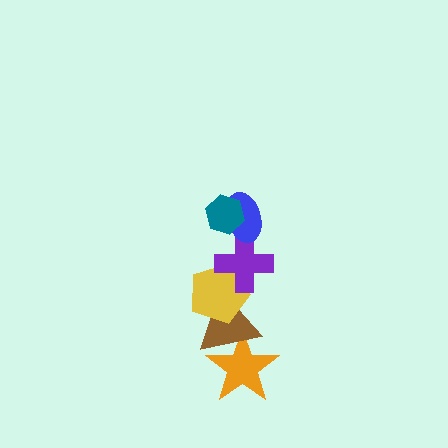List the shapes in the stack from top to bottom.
From top to bottom: the teal hexagon, the blue ellipse, the purple cross, the yellow pentagon, the brown triangle, the orange star.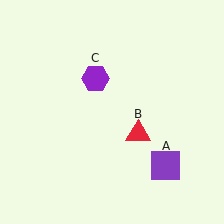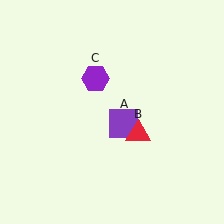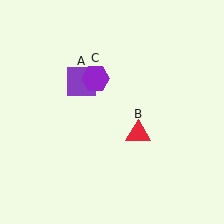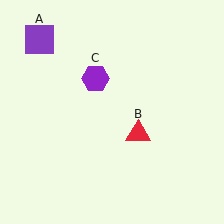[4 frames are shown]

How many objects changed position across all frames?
1 object changed position: purple square (object A).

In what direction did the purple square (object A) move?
The purple square (object A) moved up and to the left.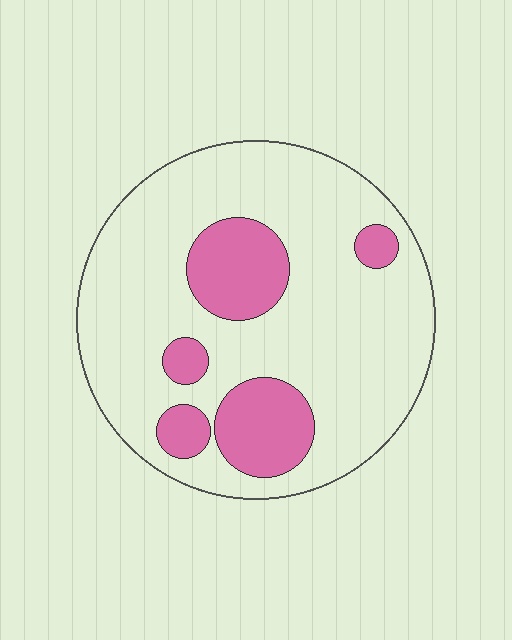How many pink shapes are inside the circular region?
5.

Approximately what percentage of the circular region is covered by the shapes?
Approximately 20%.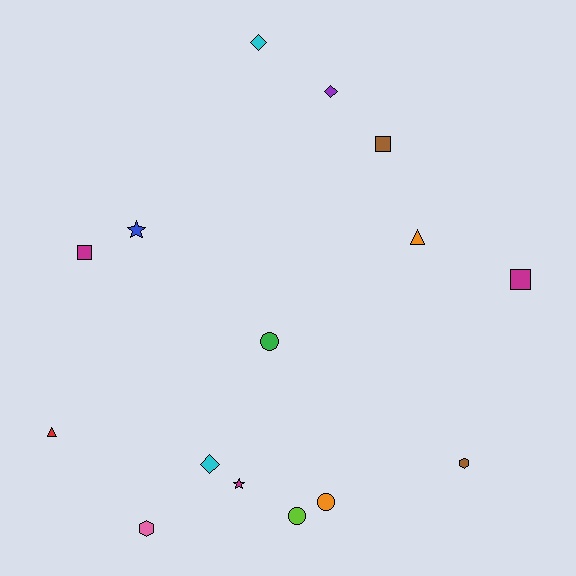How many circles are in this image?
There are 3 circles.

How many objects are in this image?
There are 15 objects.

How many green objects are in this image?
There is 1 green object.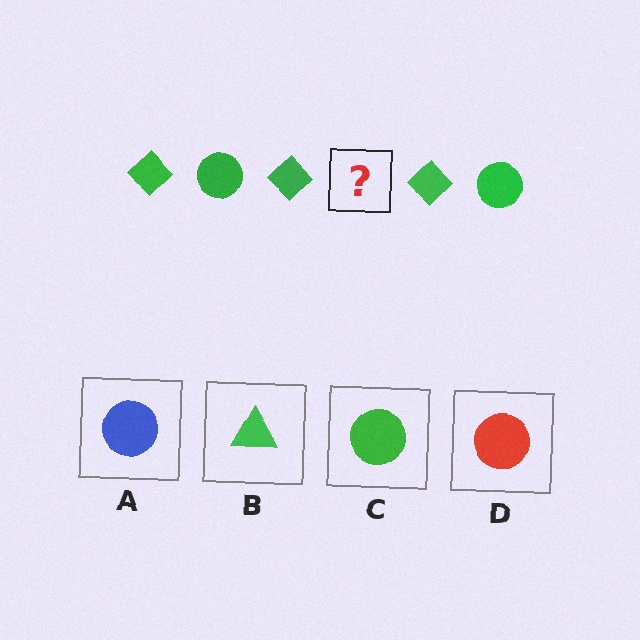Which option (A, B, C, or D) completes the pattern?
C.